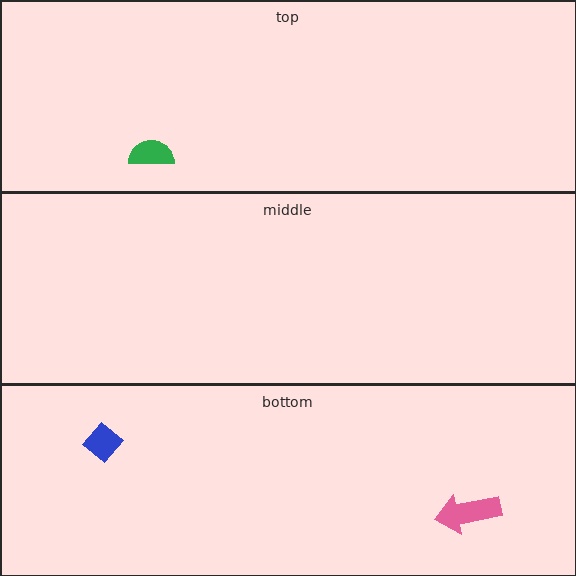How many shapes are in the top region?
1.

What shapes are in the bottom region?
The pink arrow, the blue diamond.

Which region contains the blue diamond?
The bottom region.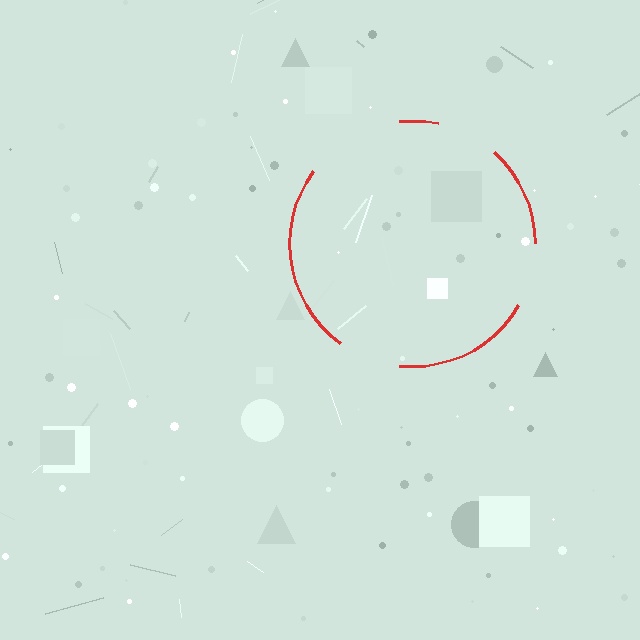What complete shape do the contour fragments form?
The contour fragments form a circle.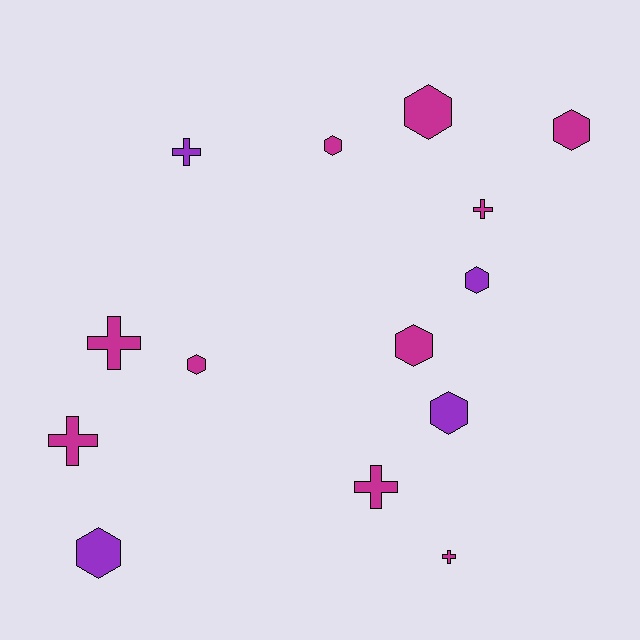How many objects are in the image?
There are 14 objects.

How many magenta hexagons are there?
There are 5 magenta hexagons.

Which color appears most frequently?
Magenta, with 10 objects.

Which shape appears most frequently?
Hexagon, with 8 objects.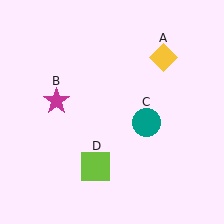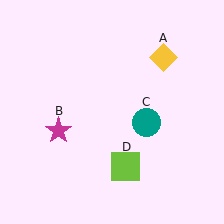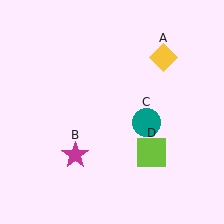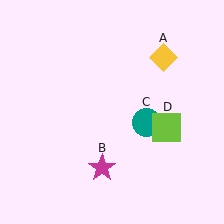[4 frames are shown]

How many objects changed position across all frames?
2 objects changed position: magenta star (object B), lime square (object D).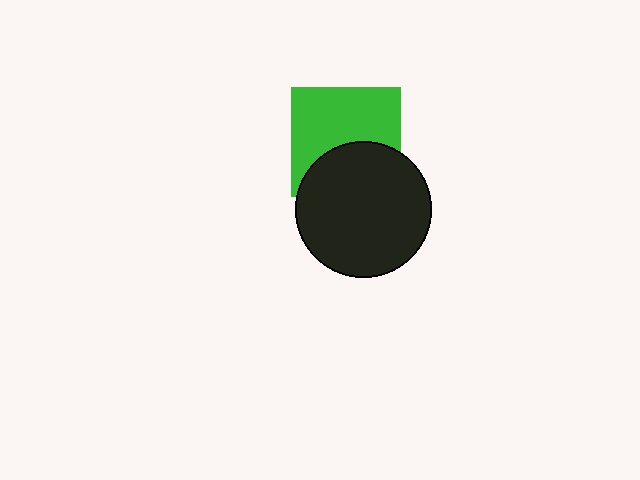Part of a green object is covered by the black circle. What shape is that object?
It is a square.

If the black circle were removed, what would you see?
You would see the complete green square.